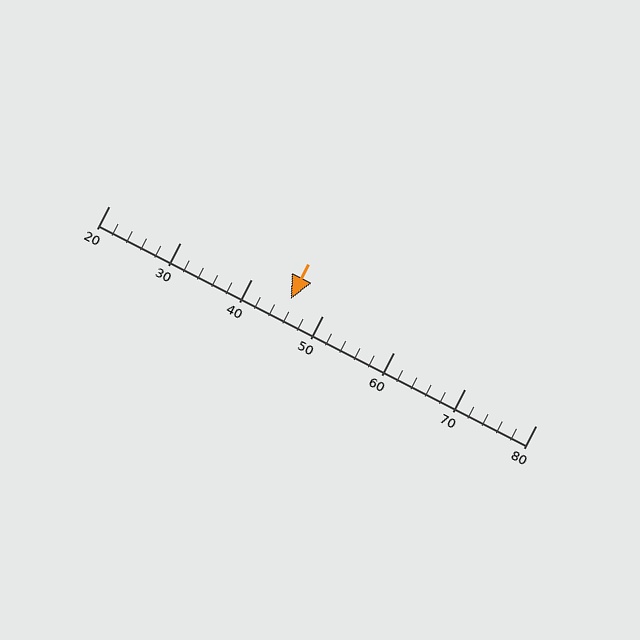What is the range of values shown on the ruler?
The ruler shows values from 20 to 80.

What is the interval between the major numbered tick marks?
The major tick marks are spaced 10 units apart.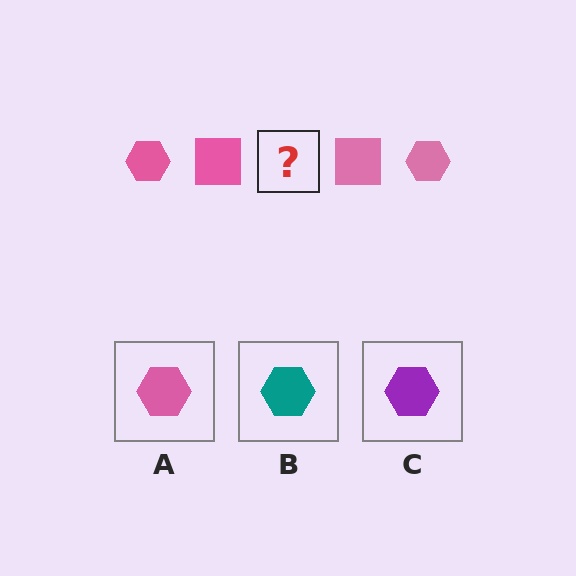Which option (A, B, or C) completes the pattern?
A.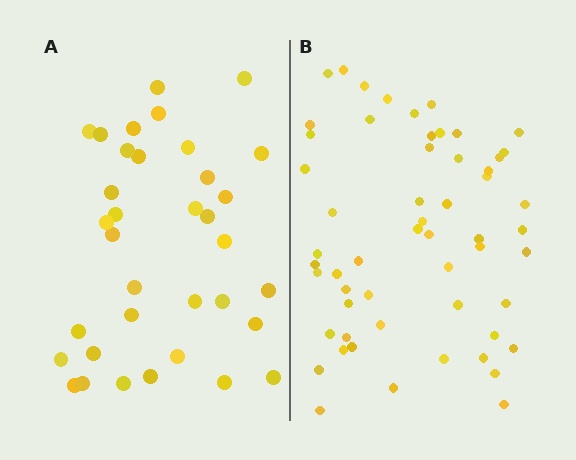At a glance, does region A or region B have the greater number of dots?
Region B (the right region) has more dots.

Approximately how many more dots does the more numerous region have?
Region B has approximately 20 more dots than region A.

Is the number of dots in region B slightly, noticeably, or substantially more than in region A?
Region B has substantially more. The ratio is roughly 1.6 to 1.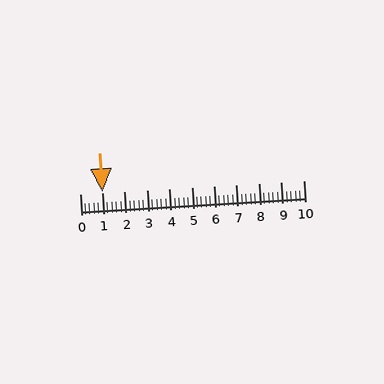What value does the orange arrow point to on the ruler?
The orange arrow points to approximately 1.0.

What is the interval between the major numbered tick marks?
The major tick marks are spaced 1 units apart.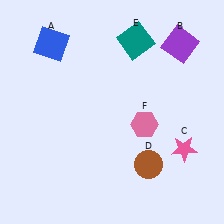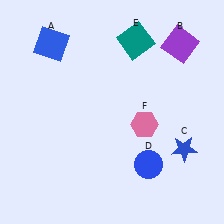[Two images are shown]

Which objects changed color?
C changed from pink to blue. D changed from brown to blue.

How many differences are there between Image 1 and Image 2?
There are 2 differences between the two images.